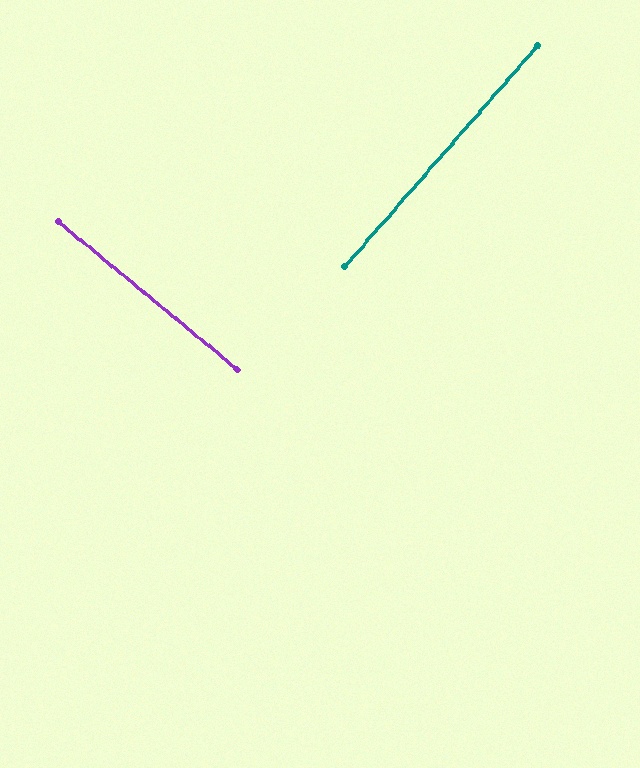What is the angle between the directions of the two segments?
Approximately 88 degrees.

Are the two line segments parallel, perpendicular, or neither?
Perpendicular — they meet at approximately 88°.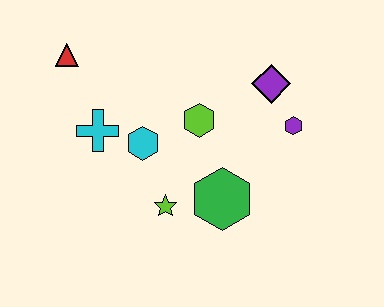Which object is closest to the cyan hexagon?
The cyan cross is closest to the cyan hexagon.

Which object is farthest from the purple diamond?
The red triangle is farthest from the purple diamond.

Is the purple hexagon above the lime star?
Yes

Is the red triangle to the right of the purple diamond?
No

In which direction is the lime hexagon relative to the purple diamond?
The lime hexagon is to the left of the purple diamond.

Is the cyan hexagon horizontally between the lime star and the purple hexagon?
No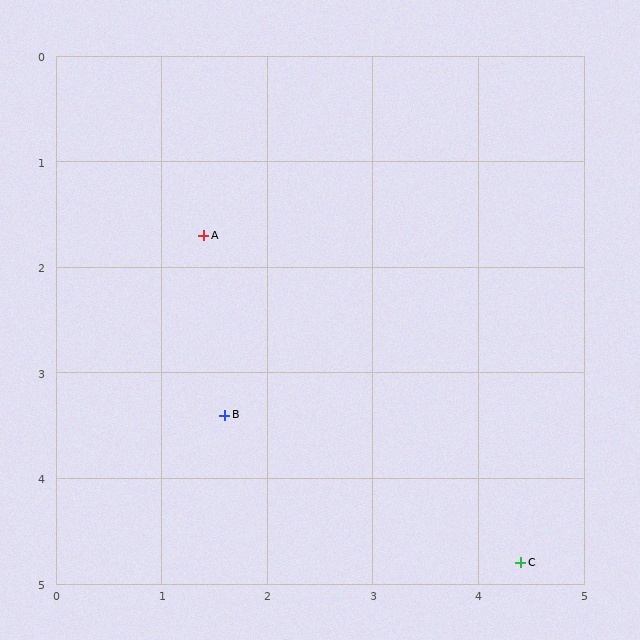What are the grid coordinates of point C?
Point C is at approximately (4.4, 4.8).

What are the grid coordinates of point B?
Point B is at approximately (1.6, 3.4).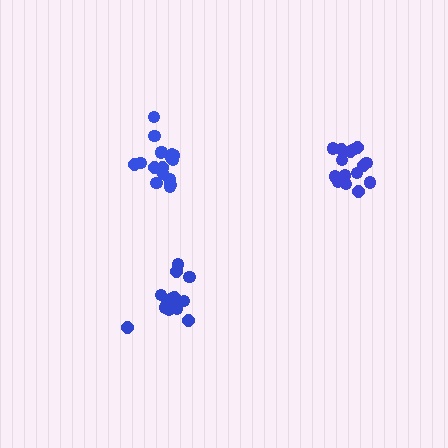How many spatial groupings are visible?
There are 3 spatial groupings.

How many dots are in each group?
Group 1: 17 dots, Group 2: 15 dots, Group 3: 13 dots (45 total).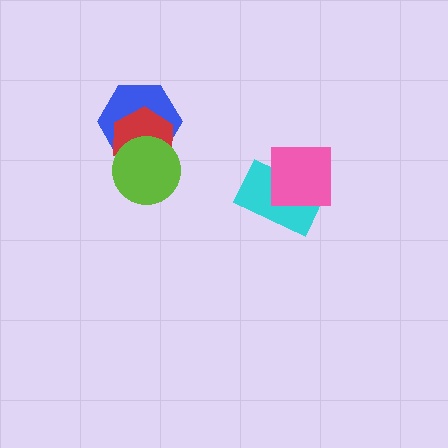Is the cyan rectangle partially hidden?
Yes, it is partially covered by another shape.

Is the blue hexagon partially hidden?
Yes, it is partially covered by another shape.